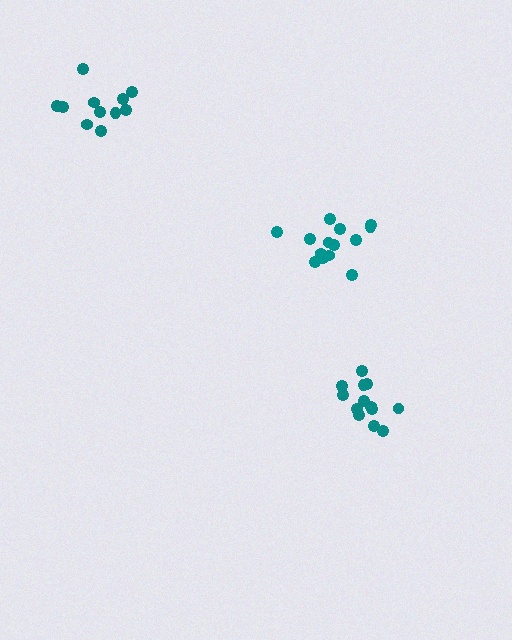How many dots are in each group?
Group 1: 14 dots, Group 2: 14 dots, Group 3: 11 dots (39 total).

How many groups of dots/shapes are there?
There are 3 groups.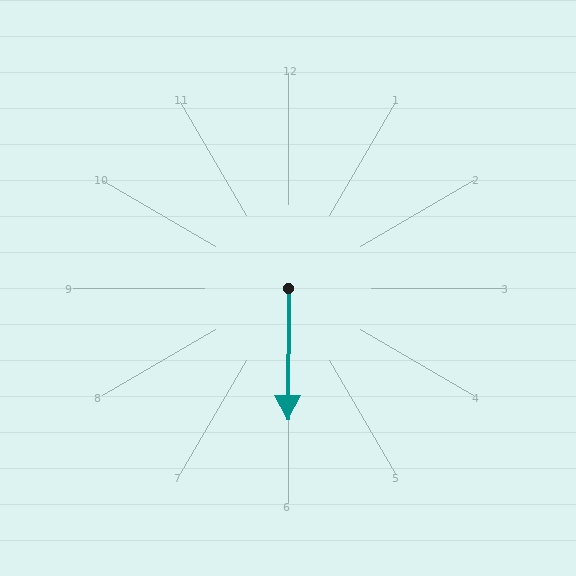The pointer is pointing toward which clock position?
Roughly 6 o'clock.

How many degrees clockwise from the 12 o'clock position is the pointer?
Approximately 180 degrees.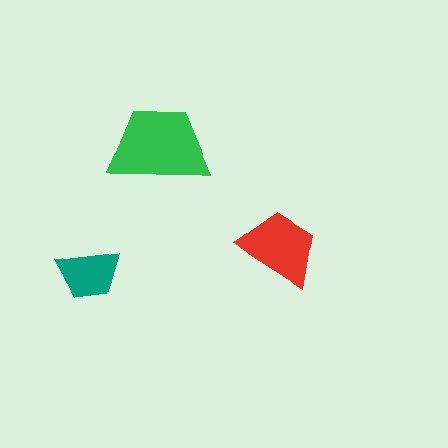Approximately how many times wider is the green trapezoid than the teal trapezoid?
About 1.5 times wider.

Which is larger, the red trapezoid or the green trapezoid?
The green one.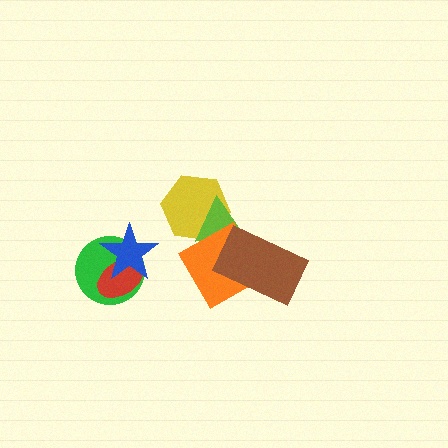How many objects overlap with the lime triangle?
3 objects overlap with the lime triangle.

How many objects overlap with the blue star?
2 objects overlap with the blue star.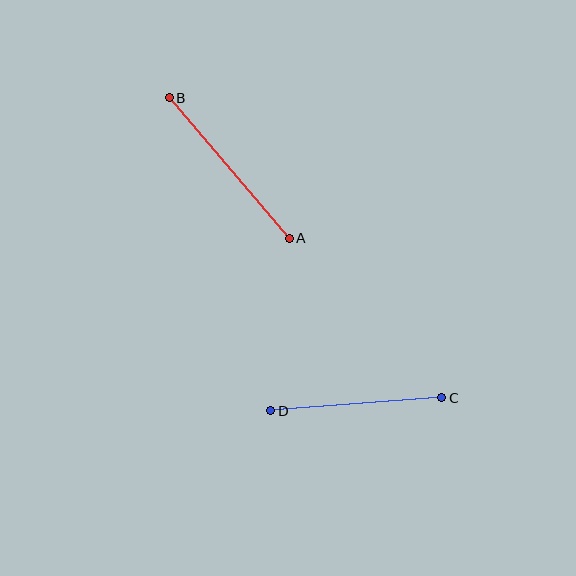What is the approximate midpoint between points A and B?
The midpoint is at approximately (229, 168) pixels.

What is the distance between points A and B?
The distance is approximately 185 pixels.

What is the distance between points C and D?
The distance is approximately 172 pixels.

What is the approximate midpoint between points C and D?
The midpoint is at approximately (356, 404) pixels.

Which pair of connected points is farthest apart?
Points A and B are farthest apart.